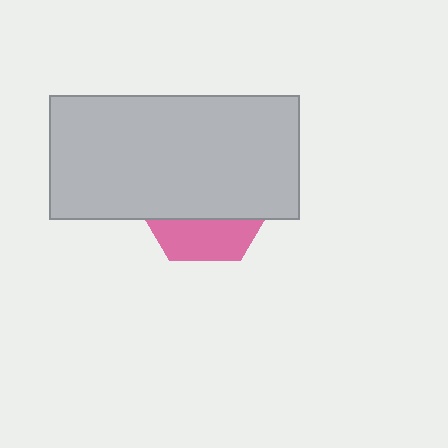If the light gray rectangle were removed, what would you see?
You would see the complete pink hexagon.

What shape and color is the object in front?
The object in front is a light gray rectangle.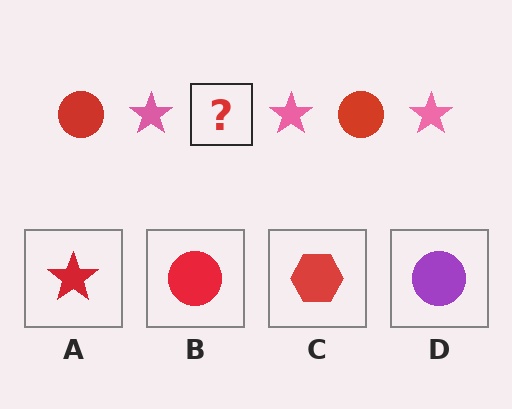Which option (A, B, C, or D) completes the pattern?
B.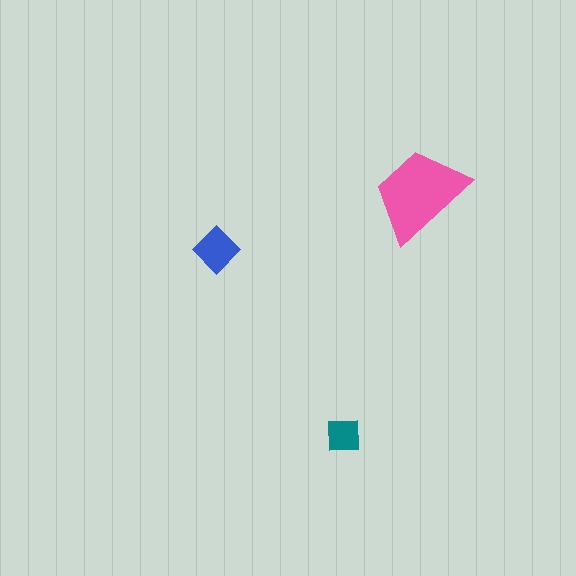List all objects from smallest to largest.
The teal square, the blue diamond, the pink trapezoid.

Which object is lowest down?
The teal square is bottommost.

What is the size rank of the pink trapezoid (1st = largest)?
1st.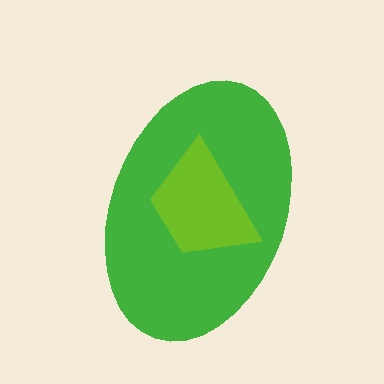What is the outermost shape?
The green ellipse.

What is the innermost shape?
The lime trapezoid.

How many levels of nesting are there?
2.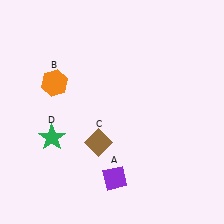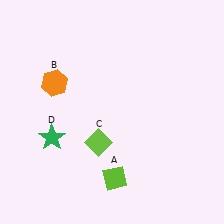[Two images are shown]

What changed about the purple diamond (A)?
In Image 1, A is purple. In Image 2, it changed to lime.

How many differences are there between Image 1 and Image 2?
There are 2 differences between the two images.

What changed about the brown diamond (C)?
In Image 1, C is brown. In Image 2, it changed to lime.